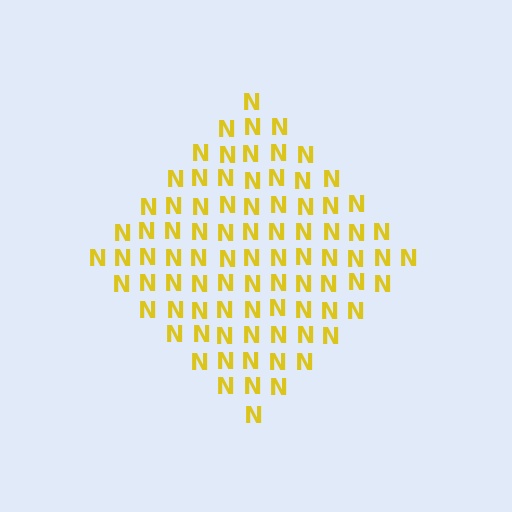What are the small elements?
The small elements are letter N's.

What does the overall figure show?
The overall figure shows a diamond.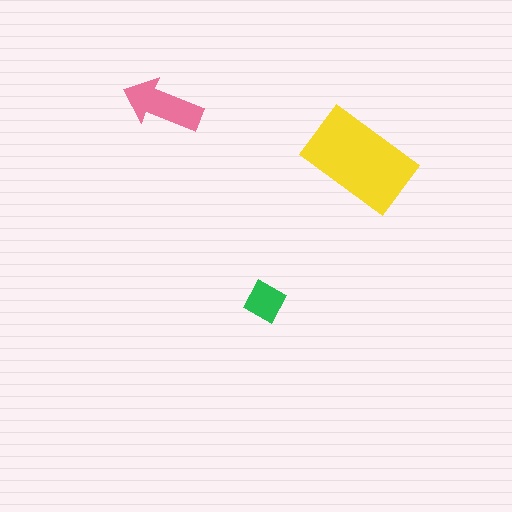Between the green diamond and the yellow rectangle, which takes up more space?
The yellow rectangle.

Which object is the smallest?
The green diamond.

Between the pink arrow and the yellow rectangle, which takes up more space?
The yellow rectangle.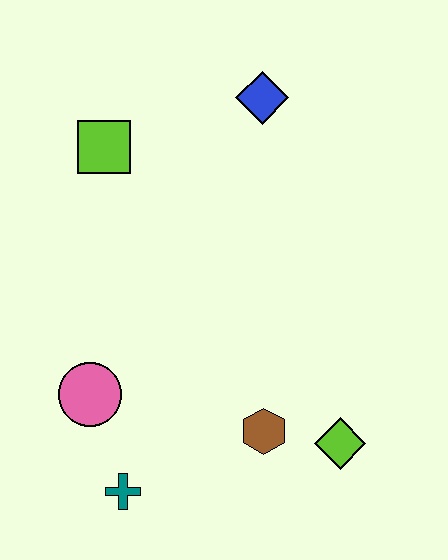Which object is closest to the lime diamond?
The brown hexagon is closest to the lime diamond.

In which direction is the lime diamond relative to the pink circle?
The lime diamond is to the right of the pink circle.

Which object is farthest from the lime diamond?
The lime square is farthest from the lime diamond.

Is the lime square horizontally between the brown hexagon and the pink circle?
Yes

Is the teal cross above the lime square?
No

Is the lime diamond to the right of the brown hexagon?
Yes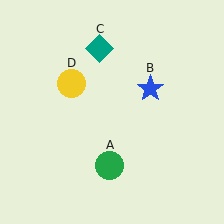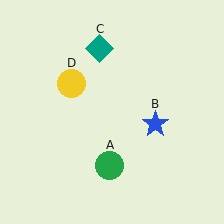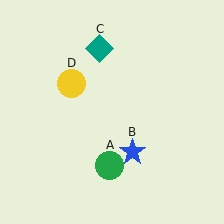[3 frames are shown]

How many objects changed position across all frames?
1 object changed position: blue star (object B).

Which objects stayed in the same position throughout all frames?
Green circle (object A) and teal diamond (object C) and yellow circle (object D) remained stationary.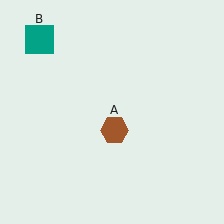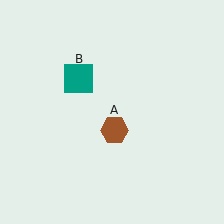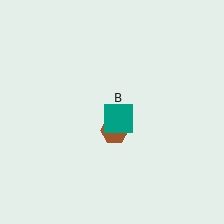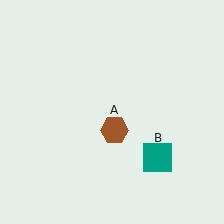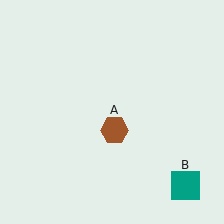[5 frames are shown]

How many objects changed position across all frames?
1 object changed position: teal square (object B).